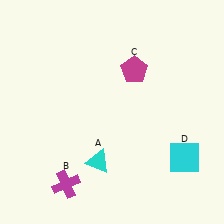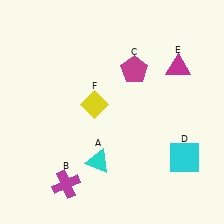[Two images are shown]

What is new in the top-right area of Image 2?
A magenta triangle (E) was added in the top-right area of Image 2.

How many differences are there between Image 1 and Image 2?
There are 2 differences between the two images.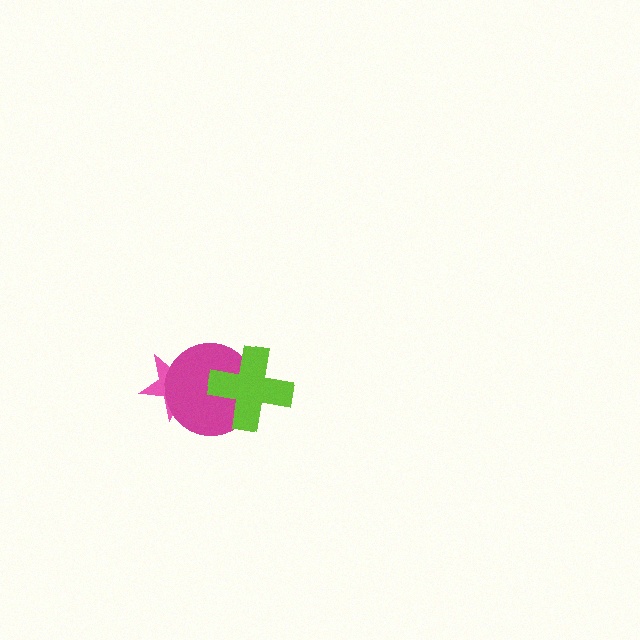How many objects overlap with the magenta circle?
2 objects overlap with the magenta circle.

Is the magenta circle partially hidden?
Yes, it is partially covered by another shape.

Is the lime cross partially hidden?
No, no other shape covers it.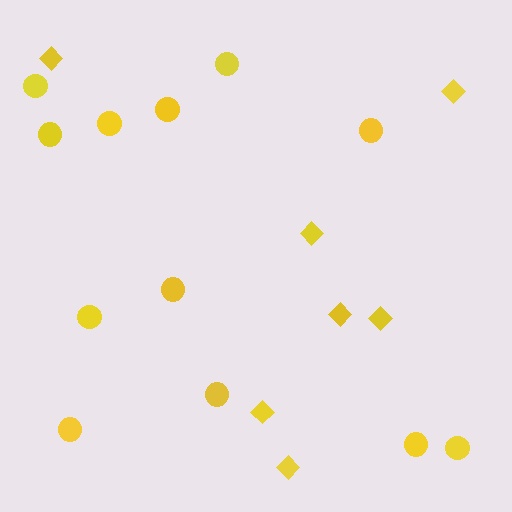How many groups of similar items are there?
There are 2 groups: one group of circles (12) and one group of diamonds (7).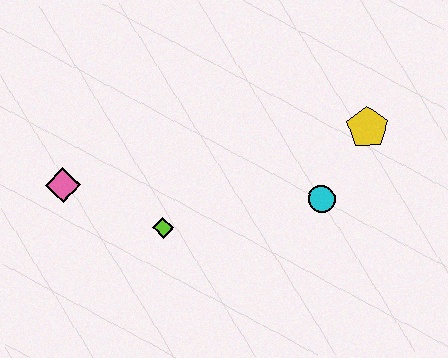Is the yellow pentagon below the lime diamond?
No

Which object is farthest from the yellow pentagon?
The pink diamond is farthest from the yellow pentagon.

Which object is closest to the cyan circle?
The yellow pentagon is closest to the cyan circle.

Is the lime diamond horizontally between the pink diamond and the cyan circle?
Yes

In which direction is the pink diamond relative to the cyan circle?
The pink diamond is to the left of the cyan circle.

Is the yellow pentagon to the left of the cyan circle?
No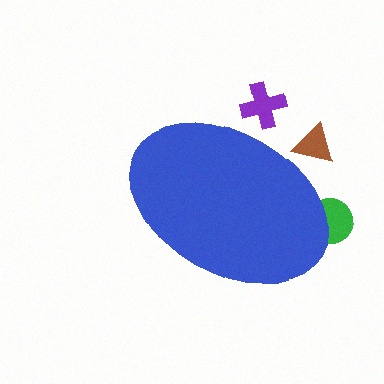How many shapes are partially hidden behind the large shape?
3 shapes are partially hidden.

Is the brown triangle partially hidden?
Yes, the brown triangle is partially hidden behind the blue ellipse.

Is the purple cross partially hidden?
Yes, the purple cross is partially hidden behind the blue ellipse.